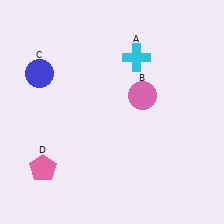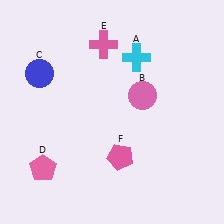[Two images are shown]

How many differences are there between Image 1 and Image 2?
There are 2 differences between the two images.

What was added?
A pink cross (E), a pink pentagon (F) were added in Image 2.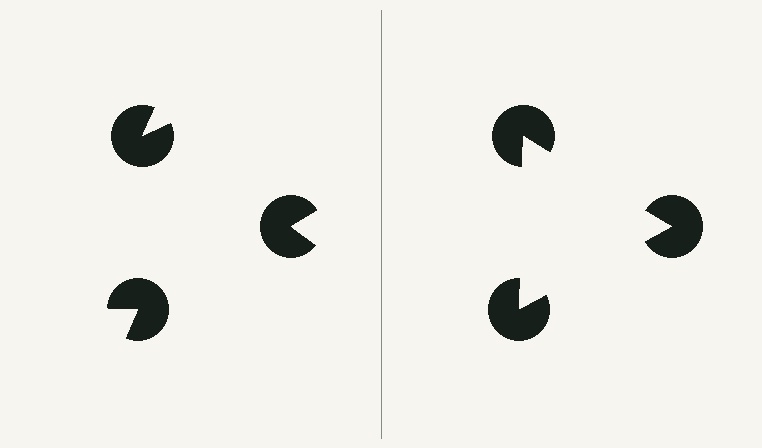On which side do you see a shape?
An illusory triangle appears on the right side. On the left side the wedge cuts are rotated, so no coherent shape forms.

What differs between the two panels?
The pac-man discs are positioned identically on both sides; only the wedge orientations differ. On the right they align to a triangle; on the left they are misaligned.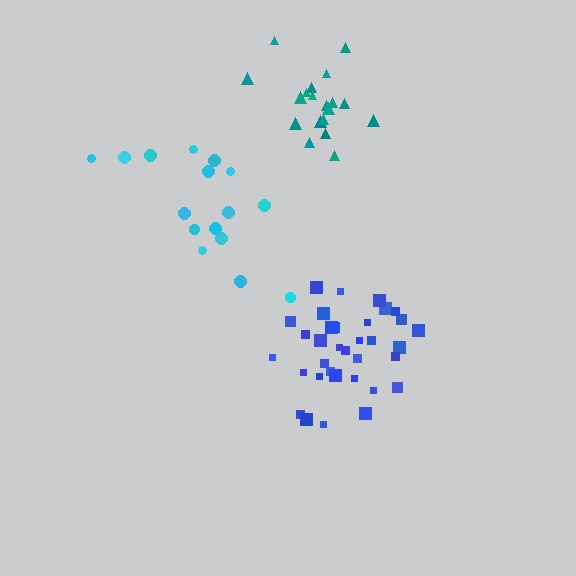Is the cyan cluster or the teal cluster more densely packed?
Teal.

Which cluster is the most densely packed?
Blue.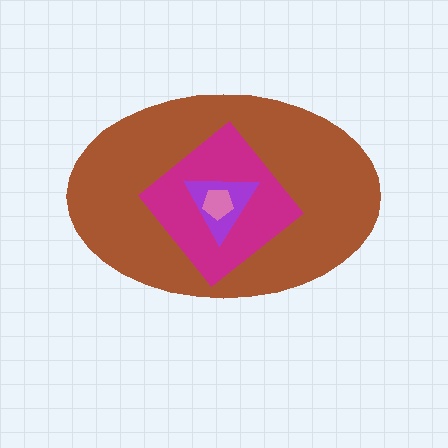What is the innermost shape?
The pink pentagon.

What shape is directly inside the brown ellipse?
The magenta diamond.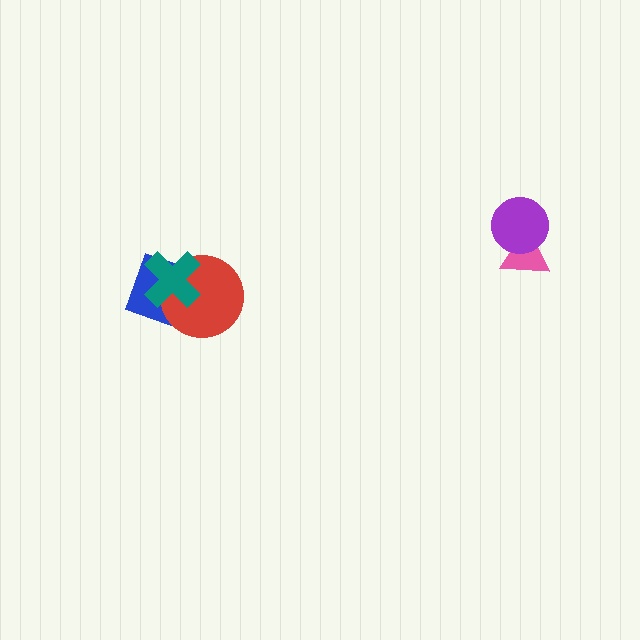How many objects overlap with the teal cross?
2 objects overlap with the teal cross.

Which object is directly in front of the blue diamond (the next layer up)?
The red circle is directly in front of the blue diamond.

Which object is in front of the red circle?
The teal cross is in front of the red circle.